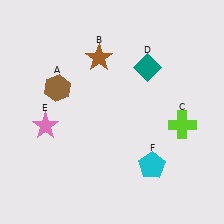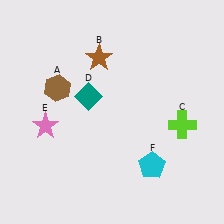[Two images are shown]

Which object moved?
The teal diamond (D) moved left.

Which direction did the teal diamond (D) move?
The teal diamond (D) moved left.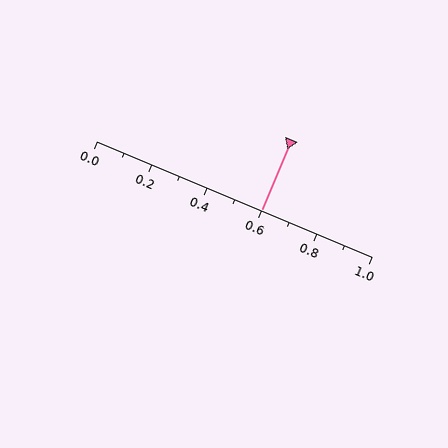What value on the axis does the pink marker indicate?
The marker indicates approximately 0.6.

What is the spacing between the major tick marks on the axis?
The major ticks are spaced 0.2 apart.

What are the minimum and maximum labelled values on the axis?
The axis runs from 0.0 to 1.0.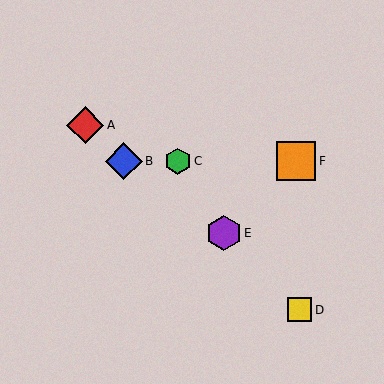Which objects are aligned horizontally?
Objects B, C, F are aligned horizontally.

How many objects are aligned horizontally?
3 objects (B, C, F) are aligned horizontally.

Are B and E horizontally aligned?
No, B is at y≈161 and E is at y≈233.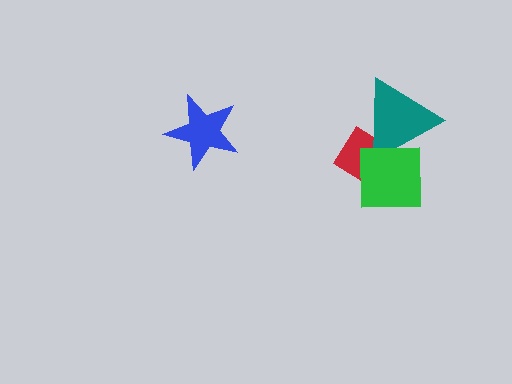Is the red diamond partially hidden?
Yes, it is partially covered by another shape.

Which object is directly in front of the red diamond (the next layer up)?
The teal triangle is directly in front of the red diamond.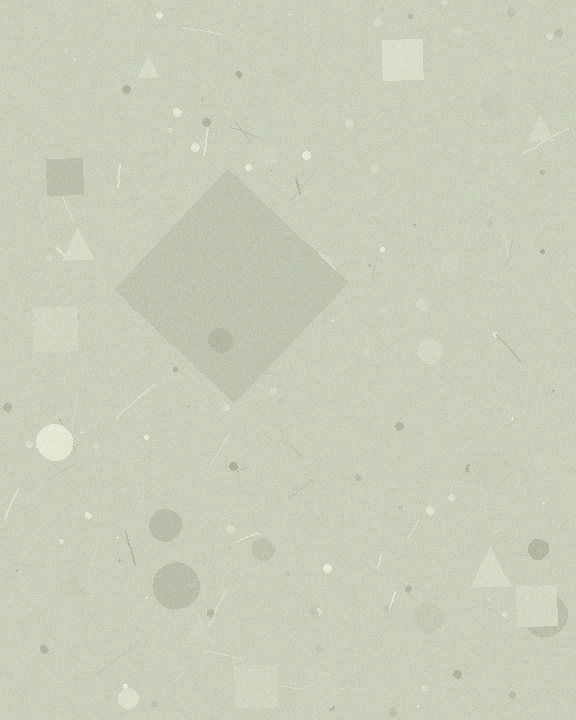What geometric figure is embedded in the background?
A diamond is embedded in the background.